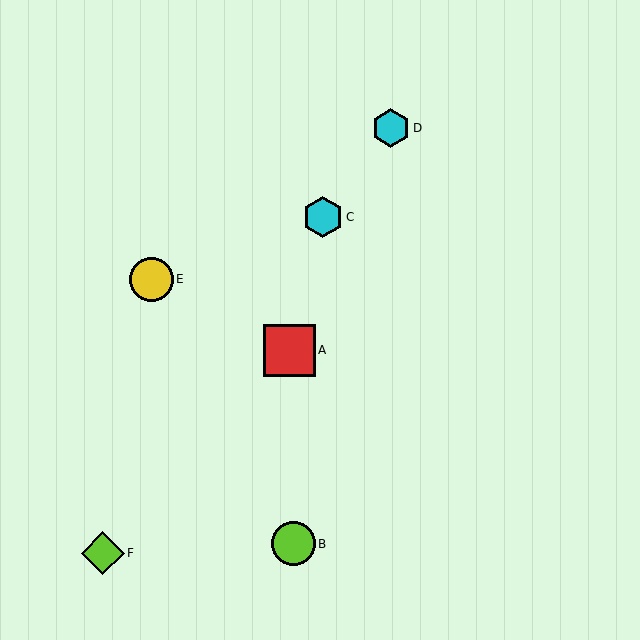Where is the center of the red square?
The center of the red square is at (289, 350).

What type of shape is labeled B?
Shape B is a lime circle.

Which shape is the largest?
The red square (labeled A) is the largest.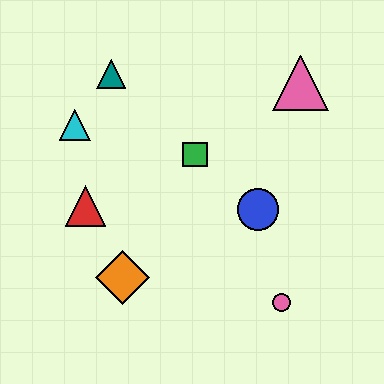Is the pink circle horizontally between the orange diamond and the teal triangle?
No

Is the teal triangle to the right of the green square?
No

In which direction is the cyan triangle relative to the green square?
The cyan triangle is to the left of the green square.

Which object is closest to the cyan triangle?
The teal triangle is closest to the cyan triangle.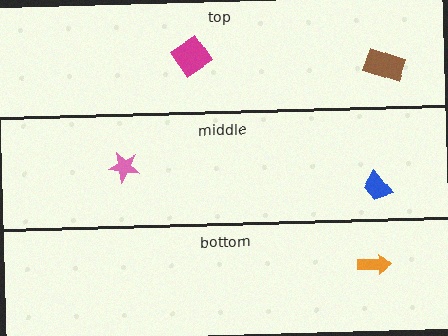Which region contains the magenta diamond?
The top region.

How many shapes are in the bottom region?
1.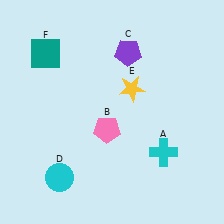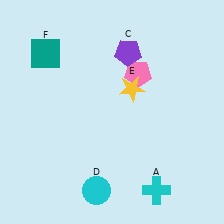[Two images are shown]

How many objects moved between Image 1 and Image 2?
3 objects moved between the two images.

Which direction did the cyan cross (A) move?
The cyan cross (A) moved down.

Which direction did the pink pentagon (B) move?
The pink pentagon (B) moved up.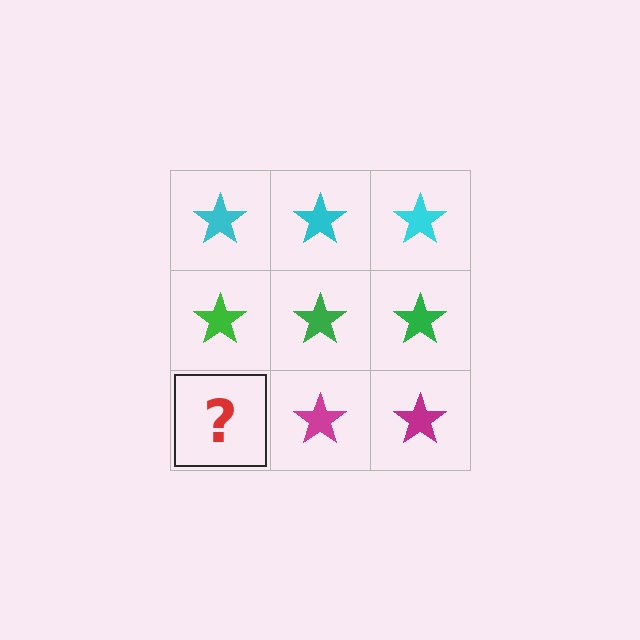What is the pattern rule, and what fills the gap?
The rule is that each row has a consistent color. The gap should be filled with a magenta star.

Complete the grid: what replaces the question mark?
The question mark should be replaced with a magenta star.